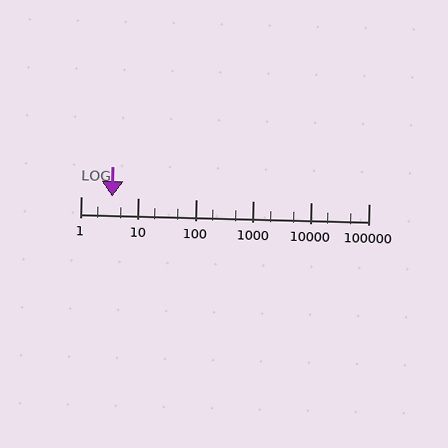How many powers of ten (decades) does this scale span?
The scale spans 5 decades, from 1 to 100000.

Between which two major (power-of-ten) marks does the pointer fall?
The pointer is between 1 and 10.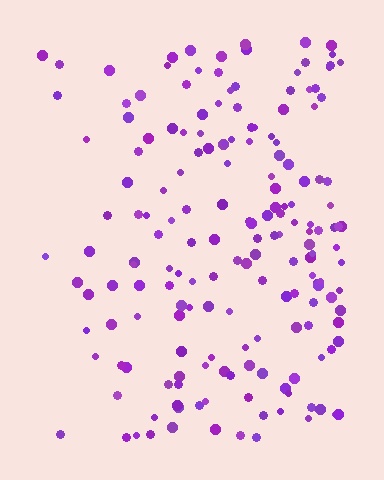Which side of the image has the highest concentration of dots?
The right.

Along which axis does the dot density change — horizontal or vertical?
Horizontal.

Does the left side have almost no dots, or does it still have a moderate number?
Still a moderate number, just noticeably fewer than the right.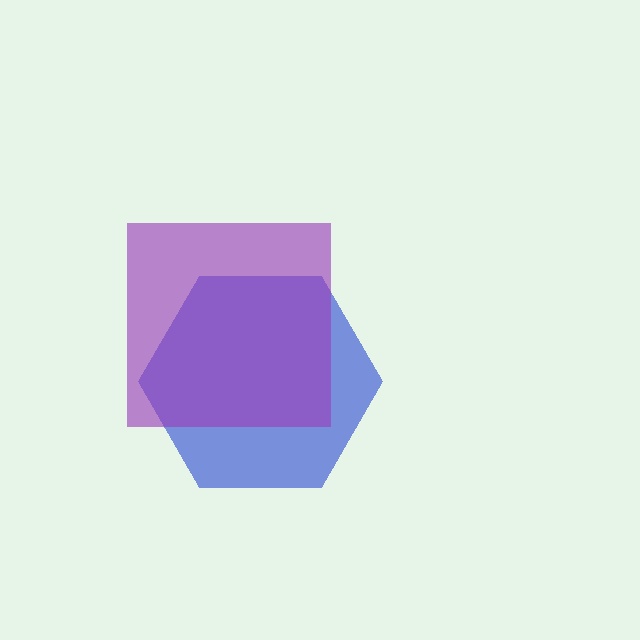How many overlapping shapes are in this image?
There are 2 overlapping shapes in the image.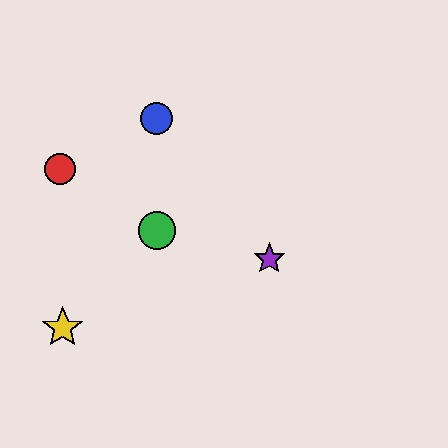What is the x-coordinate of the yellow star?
The yellow star is at x≈63.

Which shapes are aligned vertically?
The blue circle, the green circle are aligned vertically.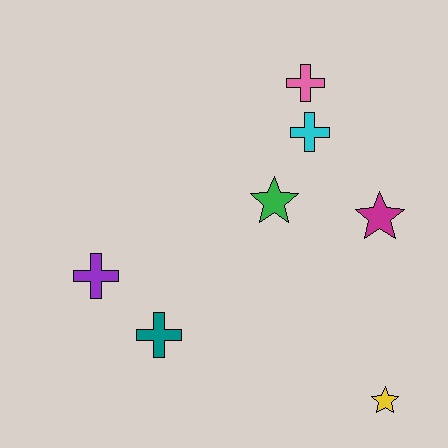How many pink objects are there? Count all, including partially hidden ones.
There is 1 pink object.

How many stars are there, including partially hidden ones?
There are 3 stars.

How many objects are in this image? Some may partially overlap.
There are 7 objects.